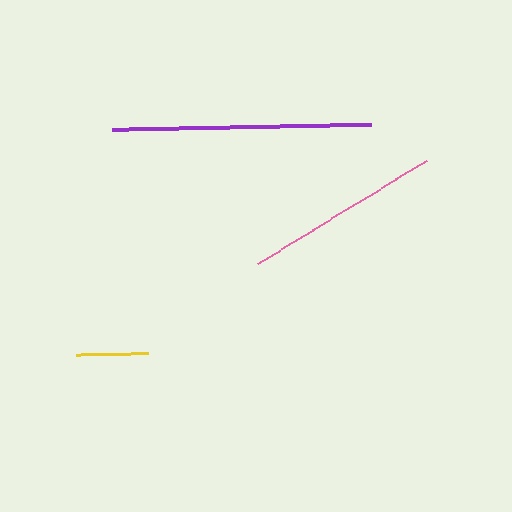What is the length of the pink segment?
The pink segment is approximately 199 pixels long.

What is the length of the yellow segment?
The yellow segment is approximately 72 pixels long.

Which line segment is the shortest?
The yellow line is the shortest at approximately 72 pixels.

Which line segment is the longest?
The purple line is the longest at approximately 259 pixels.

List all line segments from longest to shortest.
From longest to shortest: purple, pink, yellow.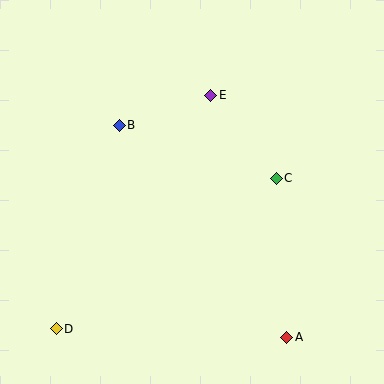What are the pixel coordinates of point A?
Point A is at (287, 337).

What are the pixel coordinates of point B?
Point B is at (119, 125).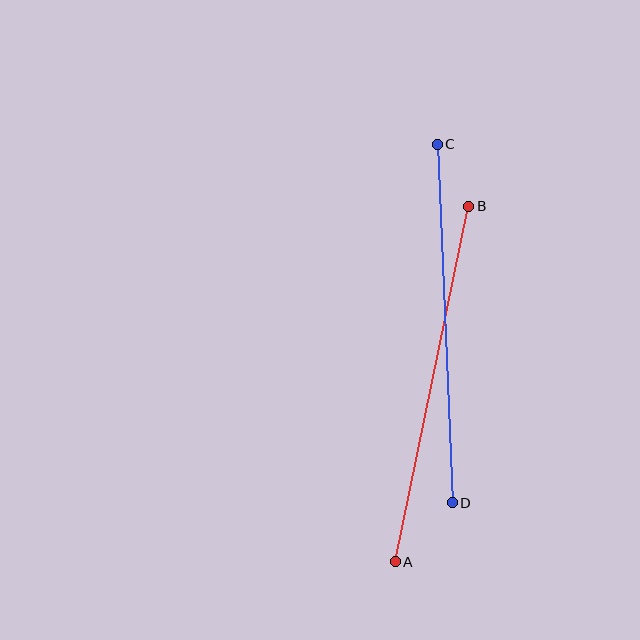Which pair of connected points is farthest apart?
Points A and B are farthest apart.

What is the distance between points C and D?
The distance is approximately 359 pixels.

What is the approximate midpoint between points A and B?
The midpoint is at approximately (432, 384) pixels.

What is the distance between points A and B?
The distance is approximately 363 pixels.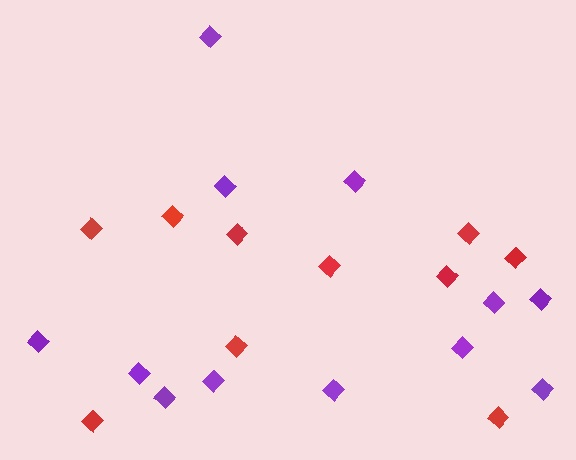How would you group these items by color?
There are 2 groups: one group of purple diamonds (12) and one group of red diamonds (10).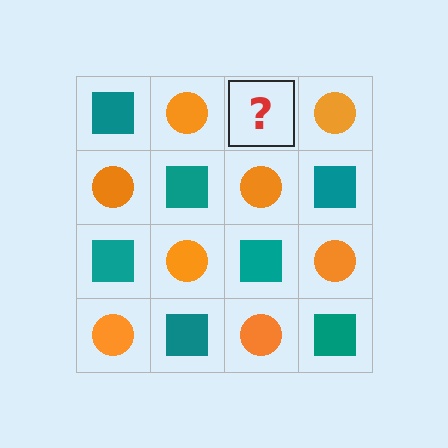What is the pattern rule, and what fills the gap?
The rule is that it alternates teal square and orange circle in a checkerboard pattern. The gap should be filled with a teal square.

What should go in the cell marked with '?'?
The missing cell should contain a teal square.